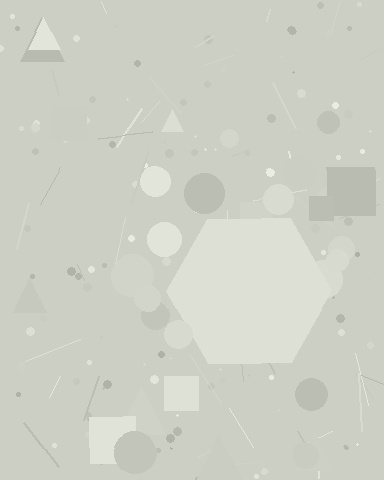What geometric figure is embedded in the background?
A hexagon is embedded in the background.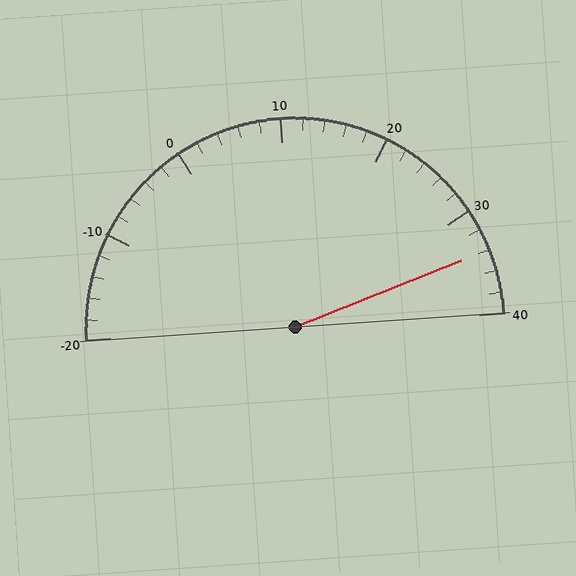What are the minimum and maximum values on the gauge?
The gauge ranges from -20 to 40.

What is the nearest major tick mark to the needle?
The nearest major tick mark is 30.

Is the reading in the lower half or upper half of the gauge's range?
The reading is in the upper half of the range (-20 to 40).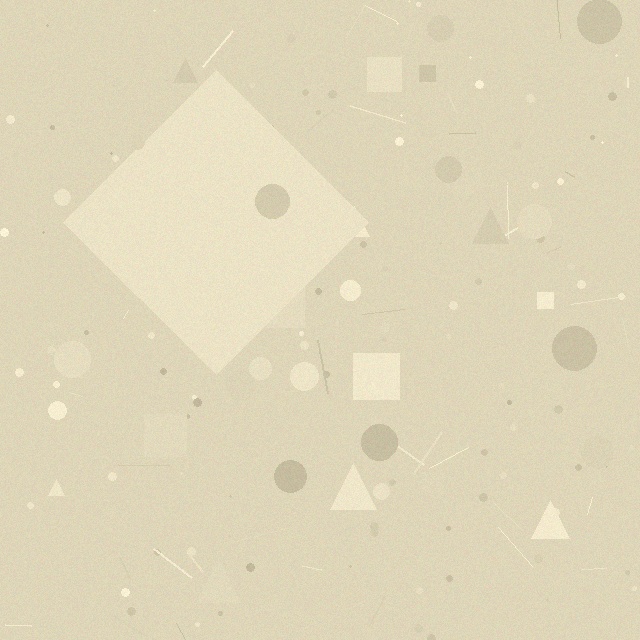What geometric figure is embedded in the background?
A diamond is embedded in the background.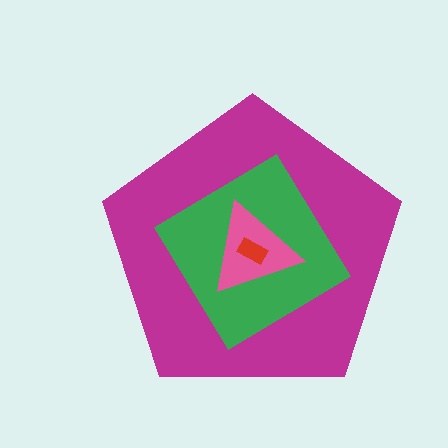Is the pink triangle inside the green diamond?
Yes.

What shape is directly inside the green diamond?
The pink triangle.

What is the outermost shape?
The magenta pentagon.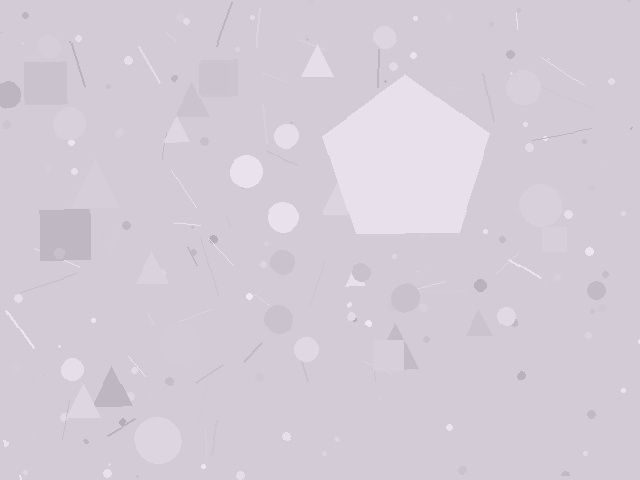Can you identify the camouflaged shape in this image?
The camouflaged shape is a pentagon.